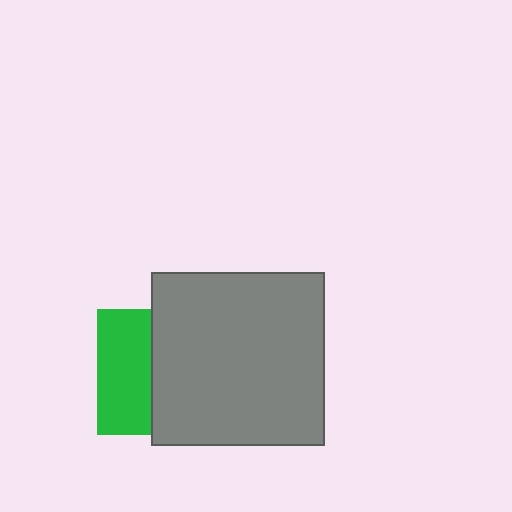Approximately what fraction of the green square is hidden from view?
Roughly 57% of the green square is hidden behind the gray square.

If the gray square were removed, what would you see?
You would see the complete green square.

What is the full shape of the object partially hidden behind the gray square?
The partially hidden object is a green square.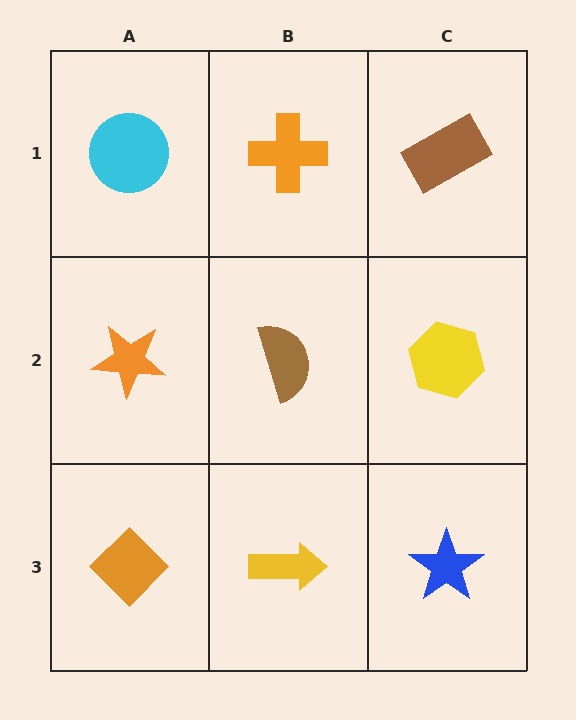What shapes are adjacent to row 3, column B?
A brown semicircle (row 2, column B), an orange diamond (row 3, column A), a blue star (row 3, column C).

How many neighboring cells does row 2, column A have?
3.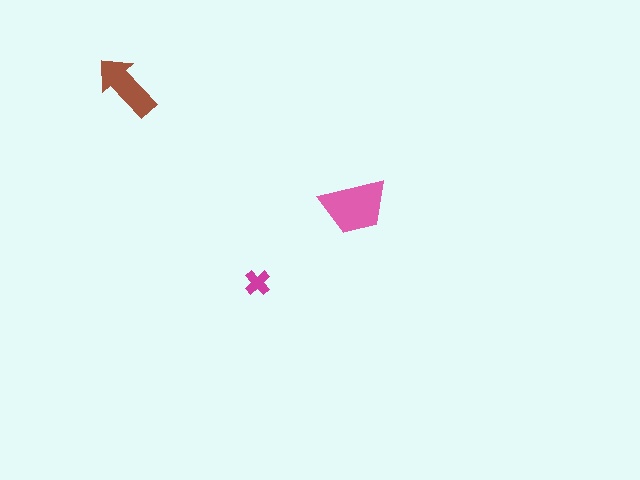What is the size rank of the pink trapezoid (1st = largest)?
1st.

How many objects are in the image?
There are 3 objects in the image.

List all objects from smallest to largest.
The magenta cross, the brown arrow, the pink trapezoid.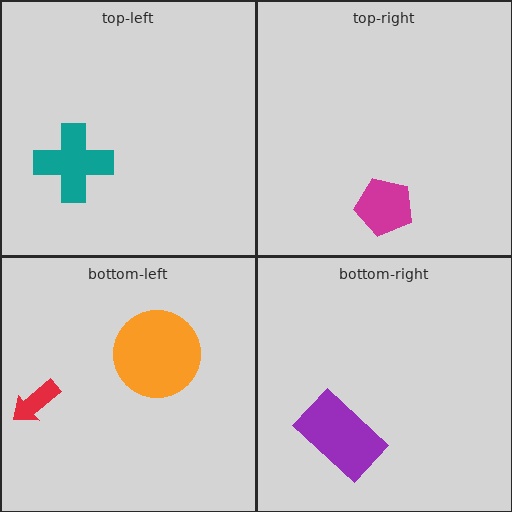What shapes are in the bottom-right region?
The purple rectangle.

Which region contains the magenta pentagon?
The top-right region.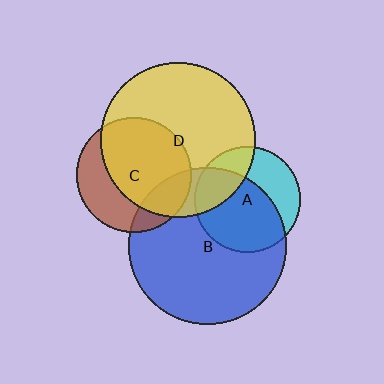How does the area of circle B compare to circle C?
Approximately 1.9 times.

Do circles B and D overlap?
Yes.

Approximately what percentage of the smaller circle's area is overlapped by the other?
Approximately 20%.